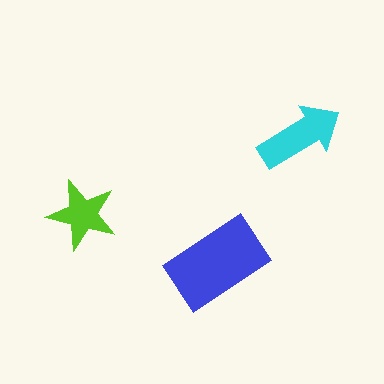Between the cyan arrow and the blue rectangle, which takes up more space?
The blue rectangle.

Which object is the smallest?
The lime star.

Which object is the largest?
The blue rectangle.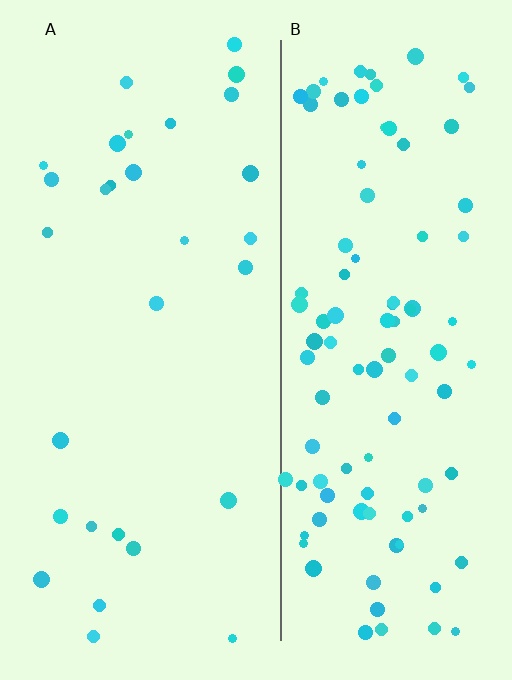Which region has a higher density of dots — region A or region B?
B (the right).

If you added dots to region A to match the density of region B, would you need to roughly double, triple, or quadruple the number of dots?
Approximately triple.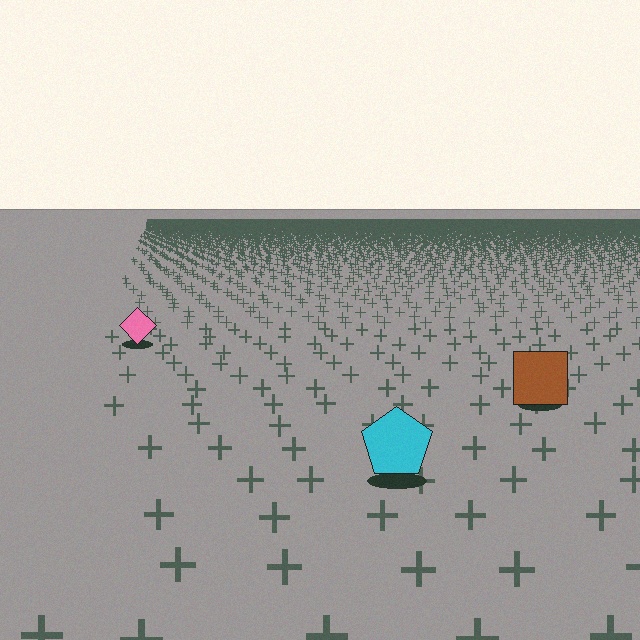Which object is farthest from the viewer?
The pink diamond is farthest from the viewer. It appears smaller and the ground texture around it is denser.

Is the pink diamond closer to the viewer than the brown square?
No. The brown square is closer — you can tell from the texture gradient: the ground texture is coarser near it.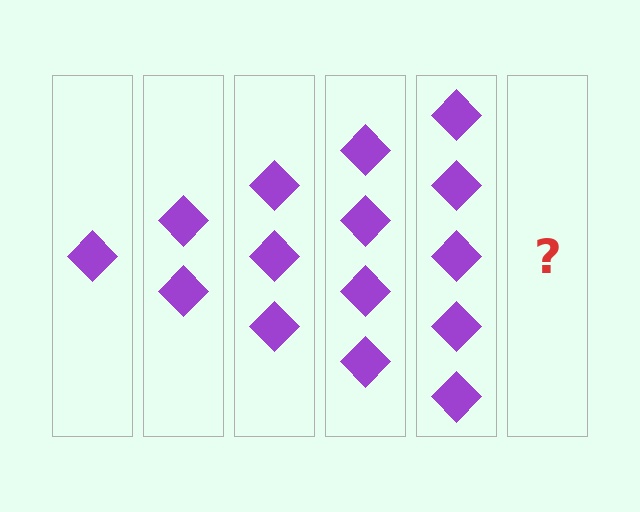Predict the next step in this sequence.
The next step is 6 diamonds.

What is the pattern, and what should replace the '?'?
The pattern is that each step adds one more diamond. The '?' should be 6 diamonds.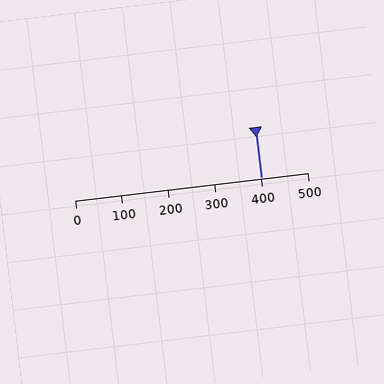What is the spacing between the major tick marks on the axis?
The major ticks are spaced 100 apart.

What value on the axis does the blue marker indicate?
The marker indicates approximately 400.